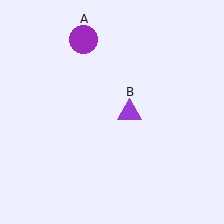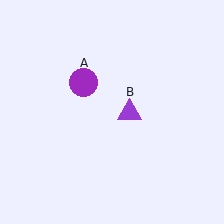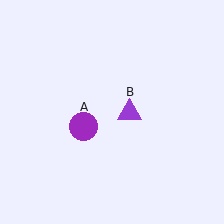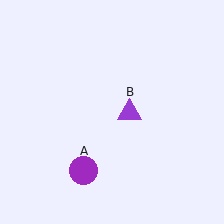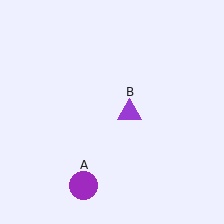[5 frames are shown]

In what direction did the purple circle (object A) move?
The purple circle (object A) moved down.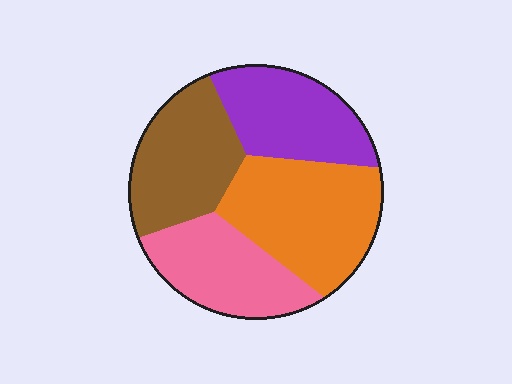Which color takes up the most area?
Orange, at roughly 30%.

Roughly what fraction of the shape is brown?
Brown covers around 25% of the shape.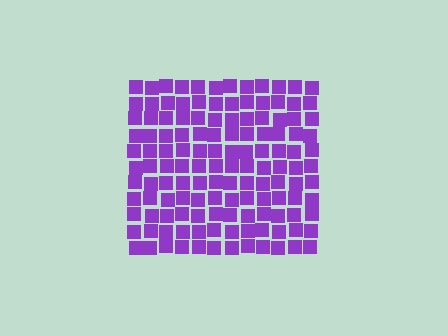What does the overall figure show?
The overall figure shows a square.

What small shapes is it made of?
It is made of small squares.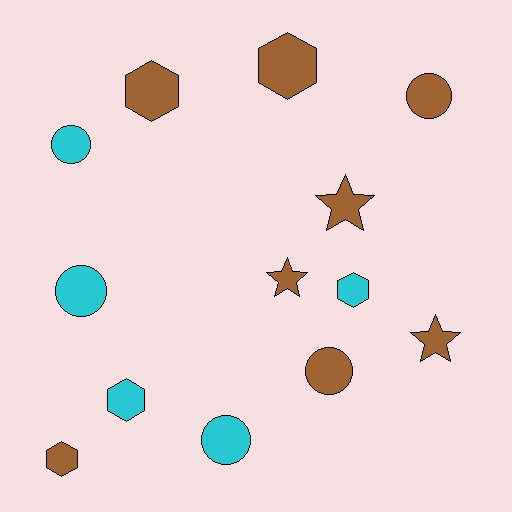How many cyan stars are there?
There are no cyan stars.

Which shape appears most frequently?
Circle, with 5 objects.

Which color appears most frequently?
Brown, with 8 objects.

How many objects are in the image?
There are 13 objects.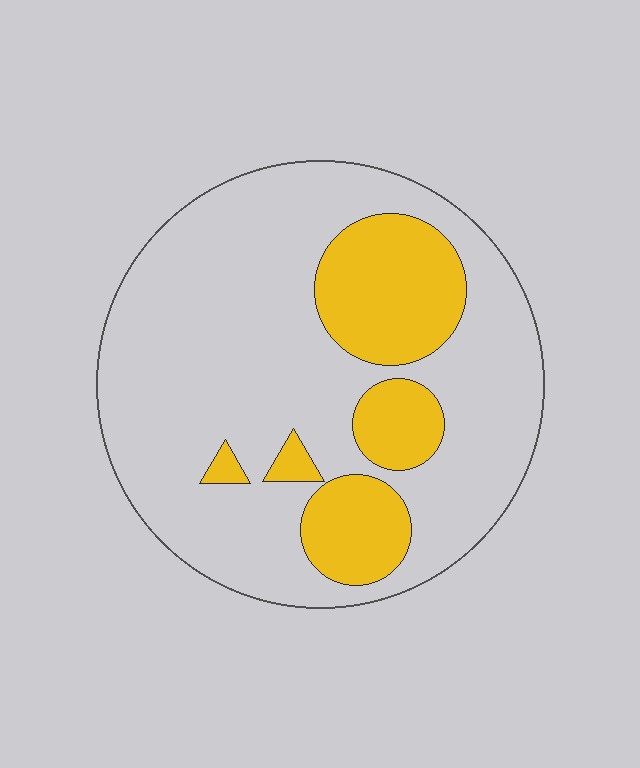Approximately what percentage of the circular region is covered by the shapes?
Approximately 25%.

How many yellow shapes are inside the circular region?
5.